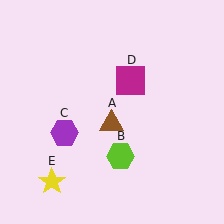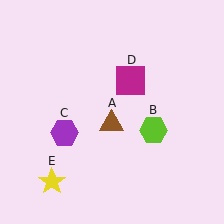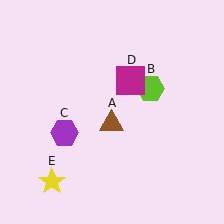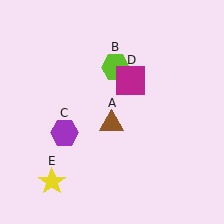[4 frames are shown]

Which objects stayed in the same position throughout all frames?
Brown triangle (object A) and purple hexagon (object C) and magenta square (object D) and yellow star (object E) remained stationary.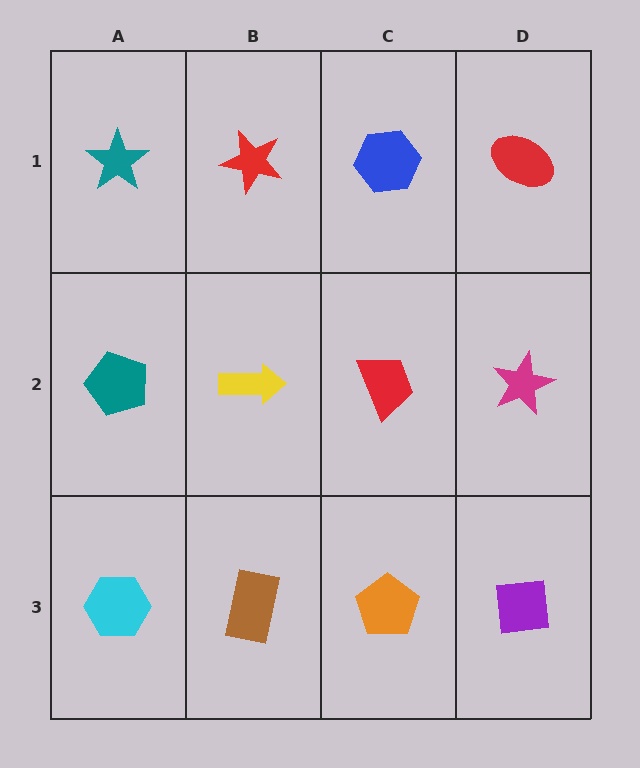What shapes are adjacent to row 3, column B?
A yellow arrow (row 2, column B), a cyan hexagon (row 3, column A), an orange pentagon (row 3, column C).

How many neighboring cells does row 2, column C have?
4.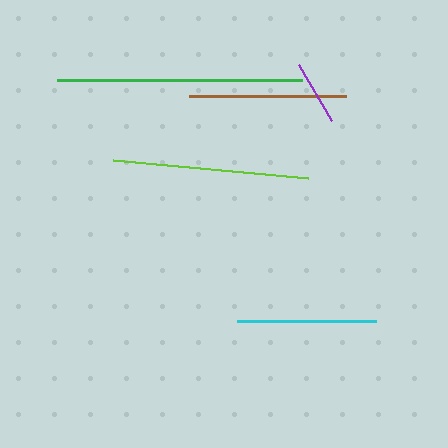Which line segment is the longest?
The green line is the longest at approximately 245 pixels.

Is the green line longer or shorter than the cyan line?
The green line is longer than the cyan line.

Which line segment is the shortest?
The purple line is the shortest at approximately 65 pixels.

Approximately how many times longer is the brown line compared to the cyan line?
The brown line is approximately 1.1 times the length of the cyan line.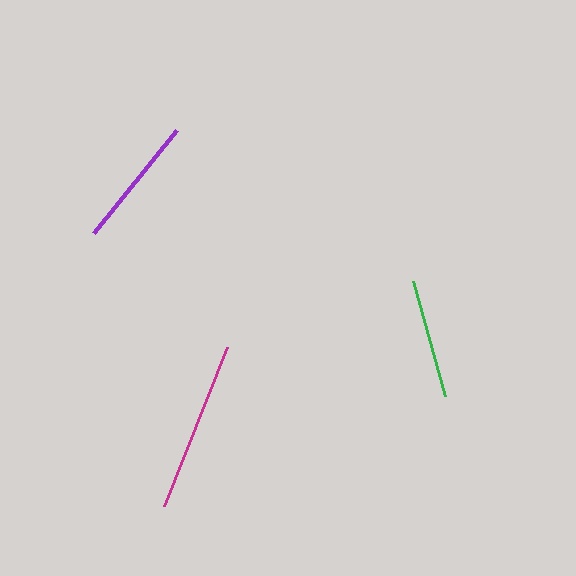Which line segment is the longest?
The magenta line is the longest at approximately 171 pixels.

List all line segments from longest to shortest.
From longest to shortest: magenta, purple, green.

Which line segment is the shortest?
The green line is the shortest at approximately 120 pixels.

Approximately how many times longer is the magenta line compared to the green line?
The magenta line is approximately 1.4 times the length of the green line.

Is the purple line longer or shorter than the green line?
The purple line is longer than the green line.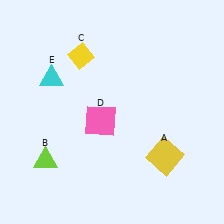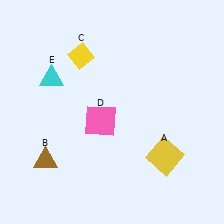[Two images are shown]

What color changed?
The triangle (B) changed from lime in Image 1 to brown in Image 2.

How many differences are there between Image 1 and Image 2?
There is 1 difference between the two images.